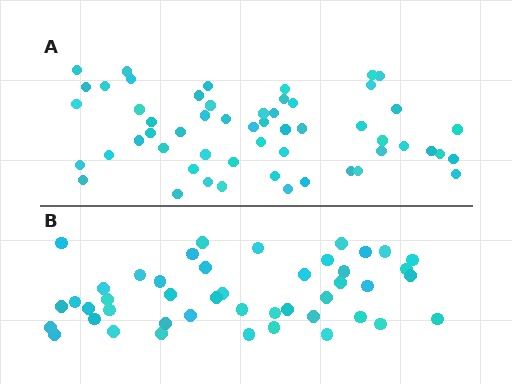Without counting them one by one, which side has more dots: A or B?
Region A (the top region) has more dots.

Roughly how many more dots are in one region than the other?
Region A has roughly 10 or so more dots than region B.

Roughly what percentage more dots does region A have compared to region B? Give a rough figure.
About 20% more.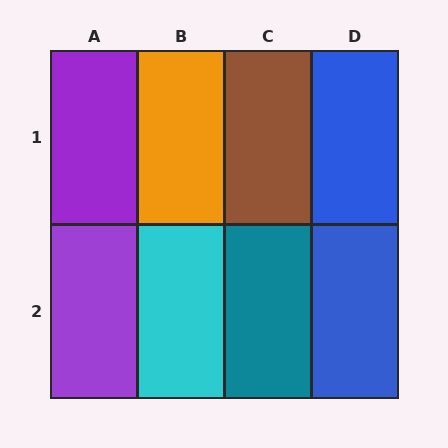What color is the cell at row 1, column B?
Orange.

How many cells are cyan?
1 cell is cyan.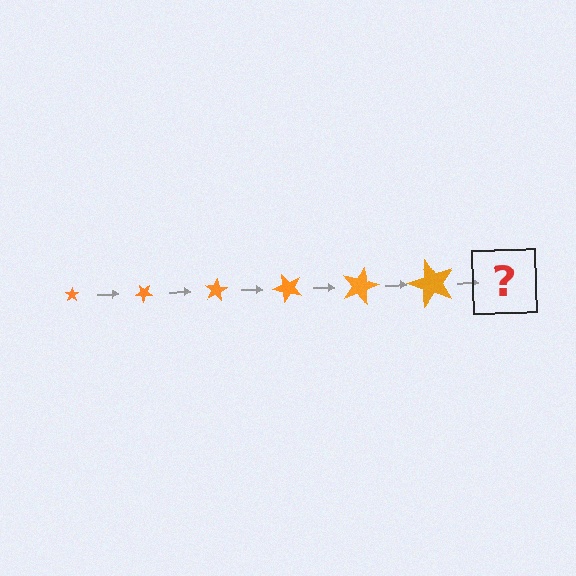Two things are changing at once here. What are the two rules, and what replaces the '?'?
The two rules are that the star grows larger each step and it rotates 40 degrees each step. The '?' should be a star, larger than the previous one and rotated 240 degrees from the start.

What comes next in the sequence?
The next element should be a star, larger than the previous one and rotated 240 degrees from the start.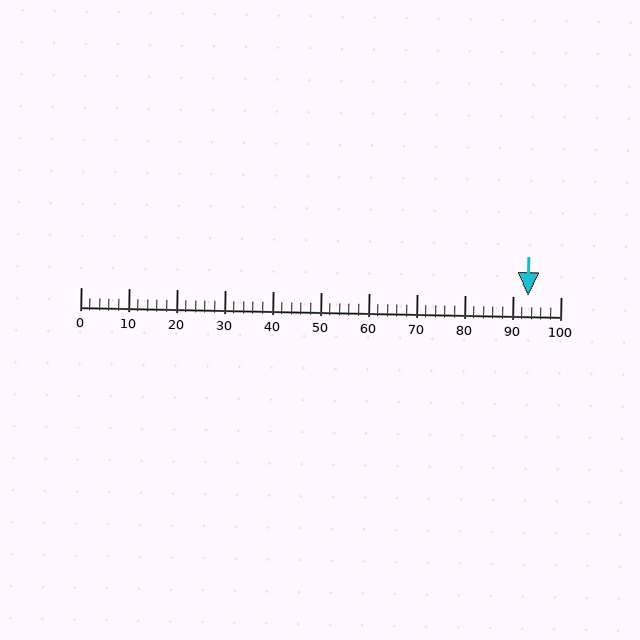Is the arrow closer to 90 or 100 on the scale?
The arrow is closer to 90.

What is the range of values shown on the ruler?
The ruler shows values from 0 to 100.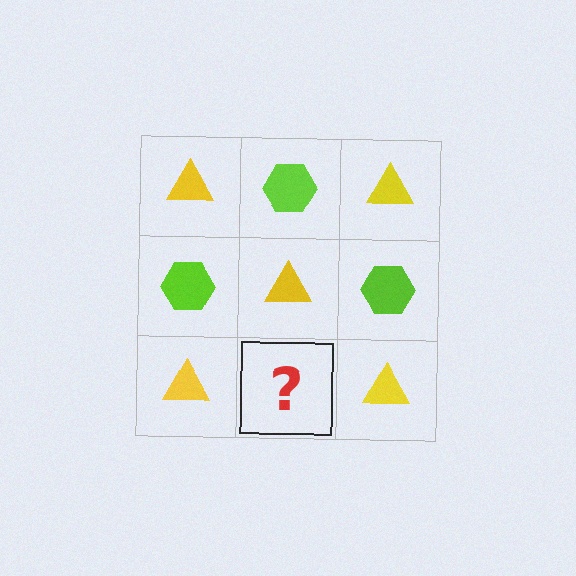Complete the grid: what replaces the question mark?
The question mark should be replaced with a lime hexagon.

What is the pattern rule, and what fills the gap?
The rule is that it alternates yellow triangle and lime hexagon in a checkerboard pattern. The gap should be filled with a lime hexagon.